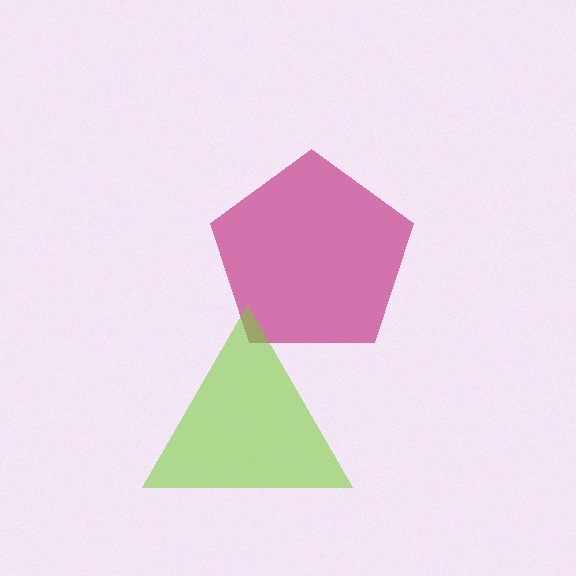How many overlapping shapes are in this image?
There are 2 overlapping shapes in the image.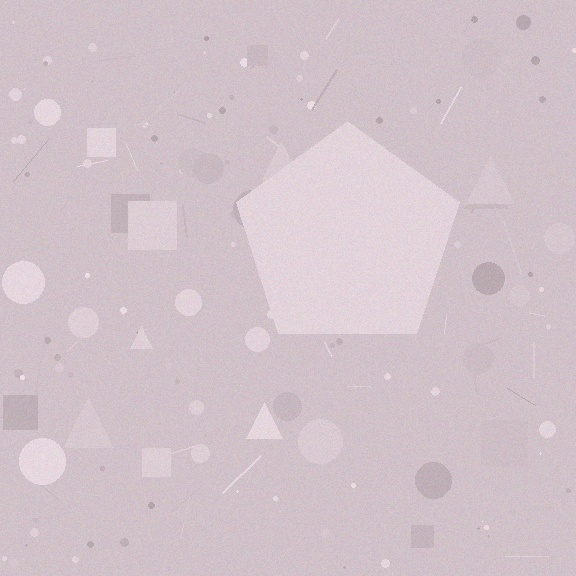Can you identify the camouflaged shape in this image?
The camouflaged shape is a pentagon.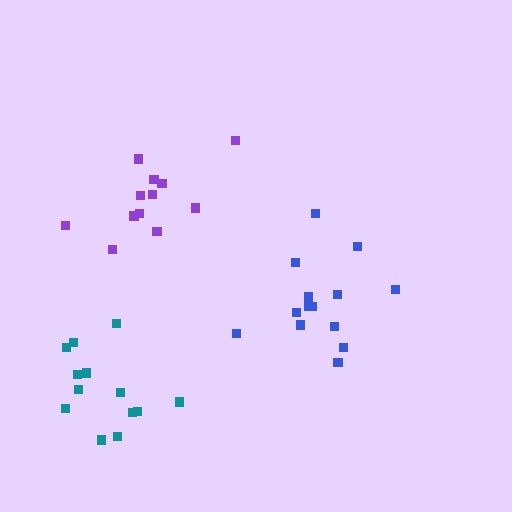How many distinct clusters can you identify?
There are 3 distinct clusters.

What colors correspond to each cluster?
The clusters are colored: purple, teal, blue.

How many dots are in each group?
Group 1: 12 dots, Group 2: 13 dots, Group 3: 14 dots (39 total).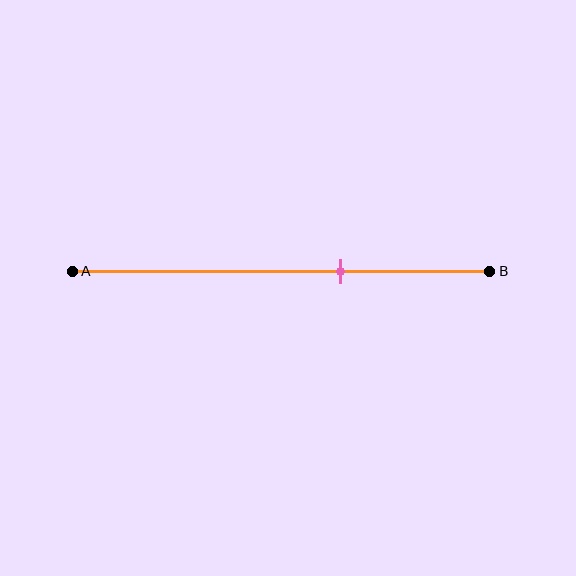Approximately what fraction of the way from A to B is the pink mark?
The pink mark is approximately 65% of the way from A to B.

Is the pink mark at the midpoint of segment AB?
No, the mark is at about 65% from A, not at the 50% midpoint.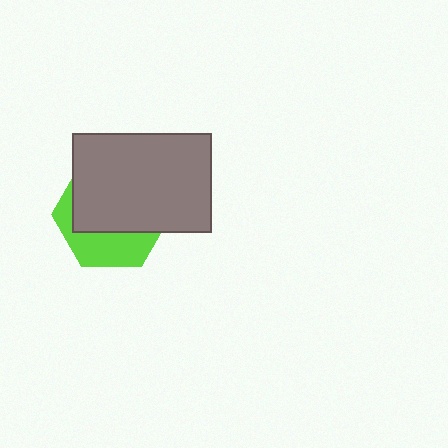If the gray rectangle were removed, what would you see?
You would see the complete lime hexagon.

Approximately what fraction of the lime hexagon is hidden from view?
Roughly 65% of the lime hexagon is hidden behind the gray rectangle.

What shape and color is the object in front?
The object in front is a gray rectangle.